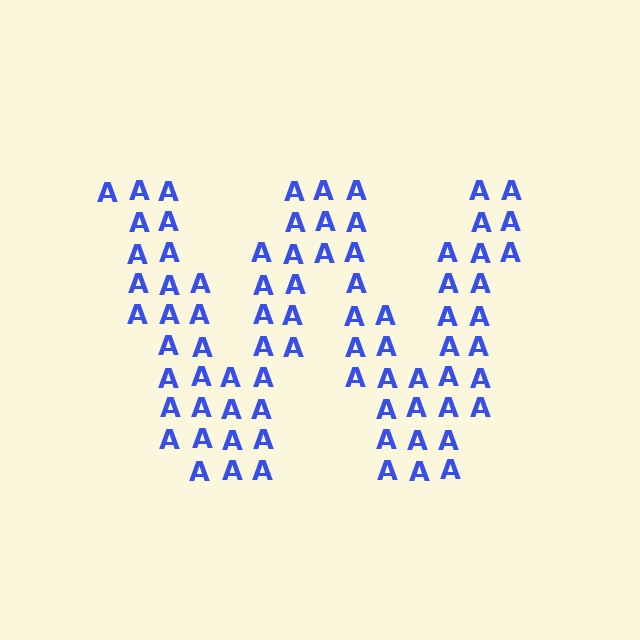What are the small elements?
The small elements are letter A's.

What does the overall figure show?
The overall figure shows the letter W.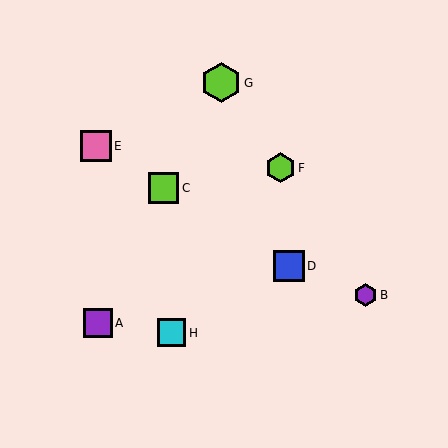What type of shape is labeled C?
Shape C is a lime square.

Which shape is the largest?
The lime hexagon (labeled G) is the largest.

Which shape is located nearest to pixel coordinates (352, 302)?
The purple hexagon (labeled B) at (366, 295) is nearest to that location.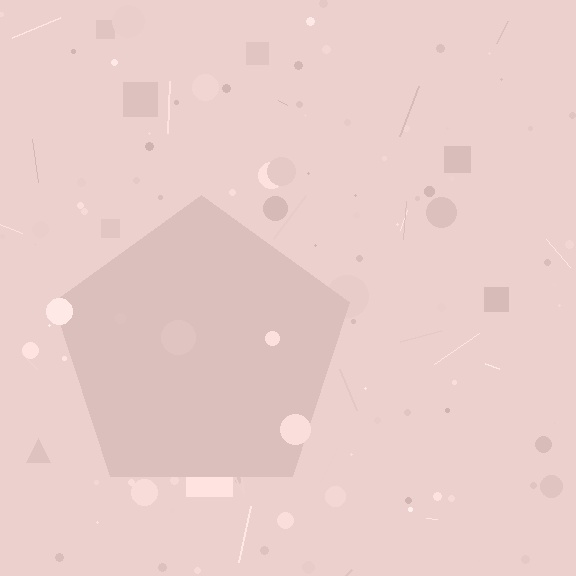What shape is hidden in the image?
A pentagon is hidden in the image.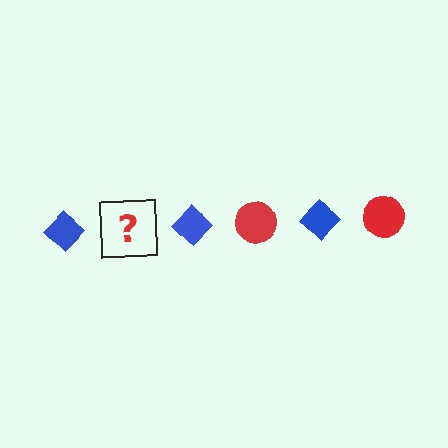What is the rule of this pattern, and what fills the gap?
The rule is that the pattern alternates between blue diamond and red circle. The gap should be filled with a red circle.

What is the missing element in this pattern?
The missing element is a red circle.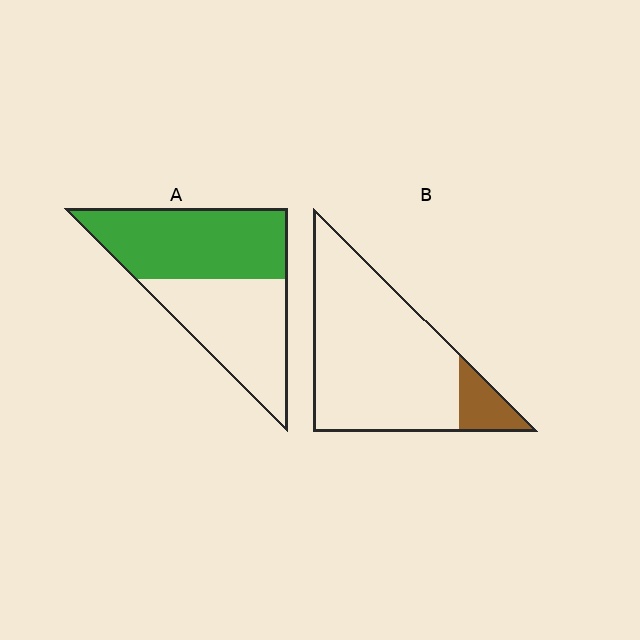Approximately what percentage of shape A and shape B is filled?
A is approximately 55% and B is approximately 10%.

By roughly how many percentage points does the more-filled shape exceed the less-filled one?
By roughly 40 percentage points (A over B).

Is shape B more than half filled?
No.